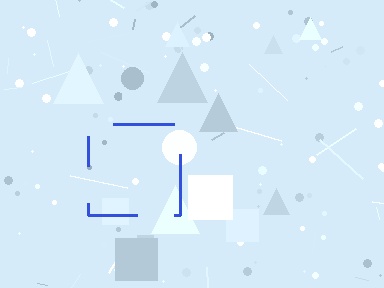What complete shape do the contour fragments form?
The contour fragments form a square.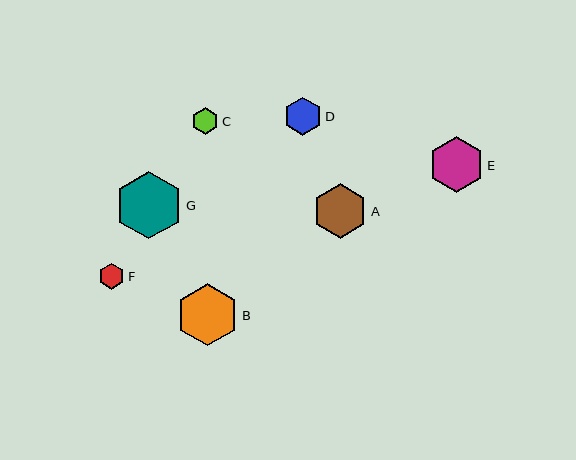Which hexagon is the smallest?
Hexagon F is the smallest with a size of approximately 26 pixels.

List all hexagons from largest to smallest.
From largest to smallest: G, B, E, A, D, C, F.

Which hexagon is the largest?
Hexagon G is the largest with a size of approximately 68 pixels.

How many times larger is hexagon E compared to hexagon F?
Hexagon E is approximately 2.2 times the size of hexagon F.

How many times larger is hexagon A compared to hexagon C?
Hexagon A is approximately 2.0 times the size of hexagon C.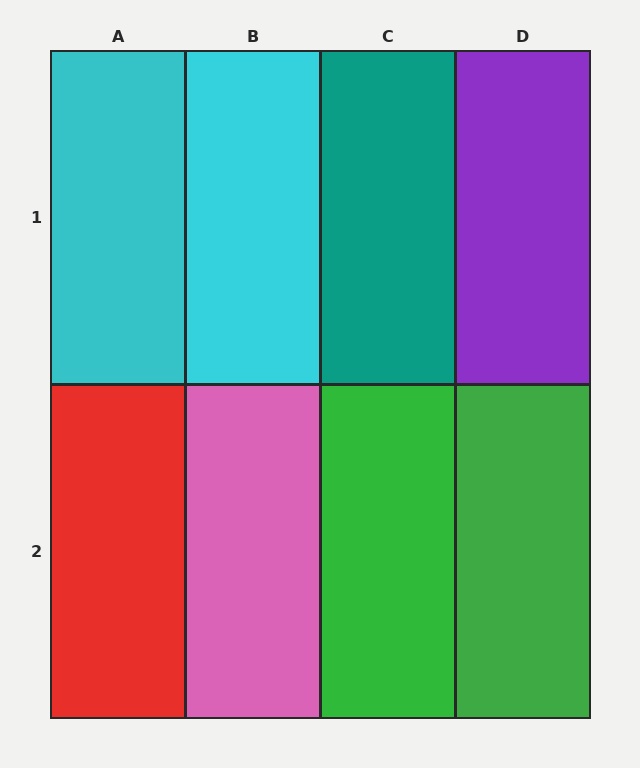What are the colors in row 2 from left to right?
Red, pink, green, green.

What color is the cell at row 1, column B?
Cyan.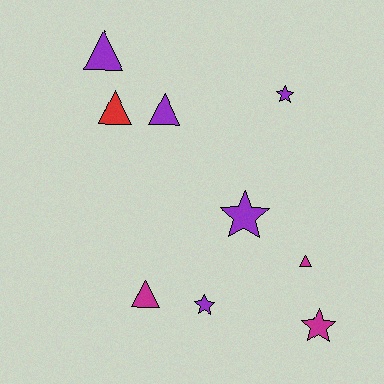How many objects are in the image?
There are 9 objects.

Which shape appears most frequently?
Triangle, with 5 objects.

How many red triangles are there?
There is 1 red triangle.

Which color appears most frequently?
Purple, with 5 objects.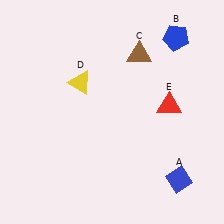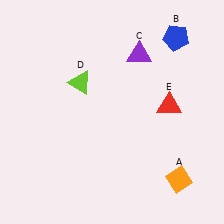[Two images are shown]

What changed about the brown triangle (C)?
In Image 1, C is brown. In Image 2, it changed to purple.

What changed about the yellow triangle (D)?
In Image 1, D is yellow. In Image 2, it changed to lime.